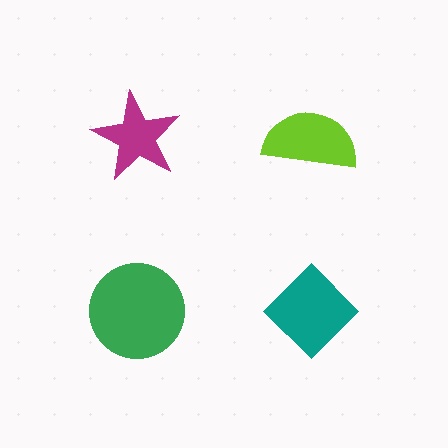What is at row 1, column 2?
A lime semicircle.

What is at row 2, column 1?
A green circle.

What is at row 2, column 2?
A teal diamond.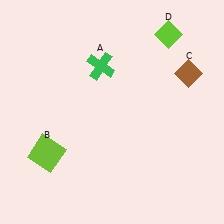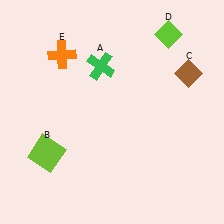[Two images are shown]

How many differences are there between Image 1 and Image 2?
There is 1 difference between the two images.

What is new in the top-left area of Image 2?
An orange cross (E) was added in the top-left area of Image 2.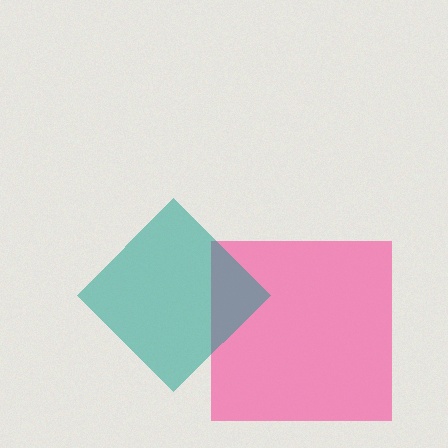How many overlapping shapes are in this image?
There are 2 overlapping shapes in the image.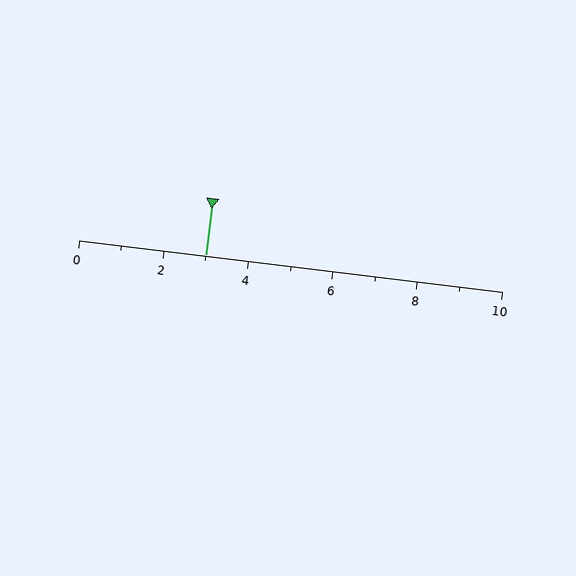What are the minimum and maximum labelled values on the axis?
The axis runs from 0 to 10.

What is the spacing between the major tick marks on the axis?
The major ticks are spaced 2 apart.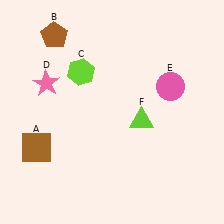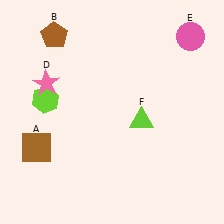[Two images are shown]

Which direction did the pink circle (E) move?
The pink circle (E) moved up.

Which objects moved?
The objects that moved are: the lime hexagon (C), the pink circle (E).